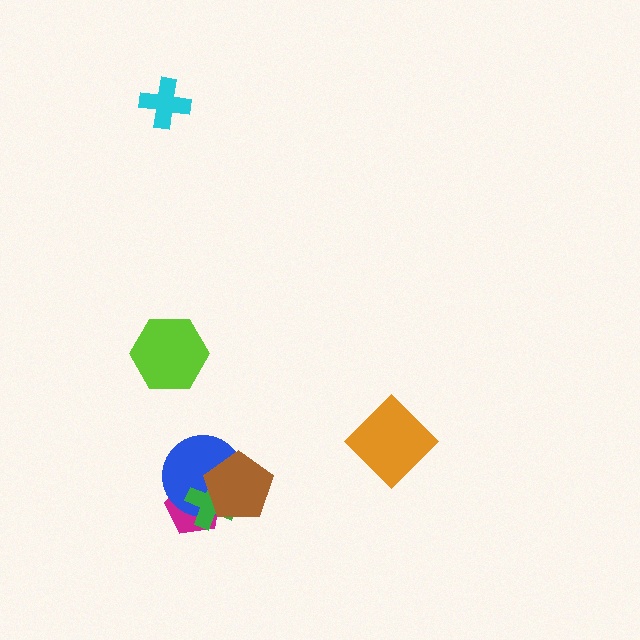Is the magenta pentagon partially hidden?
Yes, it is partially covered by another shape.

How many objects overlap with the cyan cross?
0 objects overlap with the cyan cross.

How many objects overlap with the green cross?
3 objects overlap with the green cross.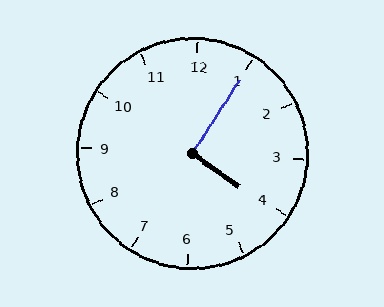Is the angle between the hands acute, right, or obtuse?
It is right.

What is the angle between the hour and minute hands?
Approximately 92 degrees.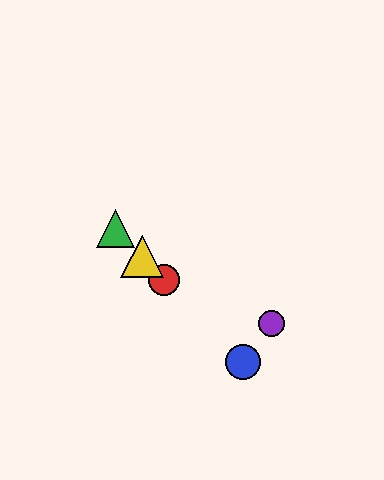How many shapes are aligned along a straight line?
4 shapes (the red circle, the blue circle, the green triangle, the yellow triangle) are aligned along a straight line.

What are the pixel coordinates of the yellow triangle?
The yellow triangle is at (142, 257).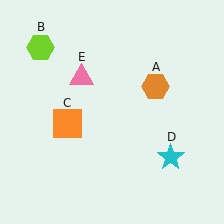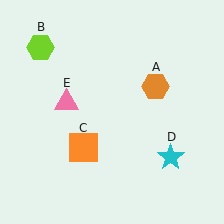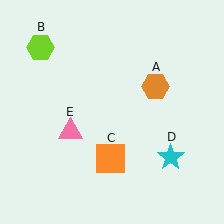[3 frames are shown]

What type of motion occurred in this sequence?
The orange square (object C), pink triangle (object E) rotated counterclockwise around the center of the scene.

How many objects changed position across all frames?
2 objects changed position: orange square (object C), pink triangle (object E).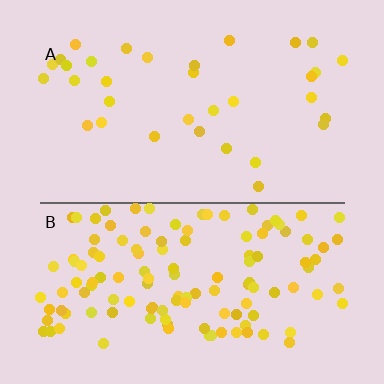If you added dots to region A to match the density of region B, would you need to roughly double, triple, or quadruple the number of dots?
Approximately quadruple.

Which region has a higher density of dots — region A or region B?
B (the bottom).